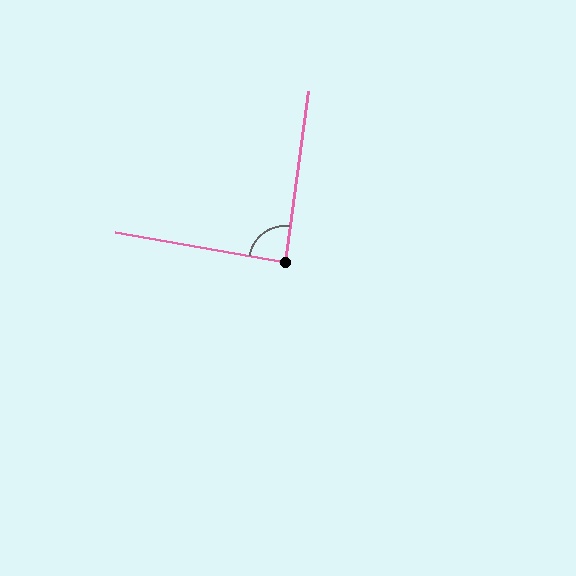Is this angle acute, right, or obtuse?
It is approximately a right angle.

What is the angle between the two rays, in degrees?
Approximately 88 degrees.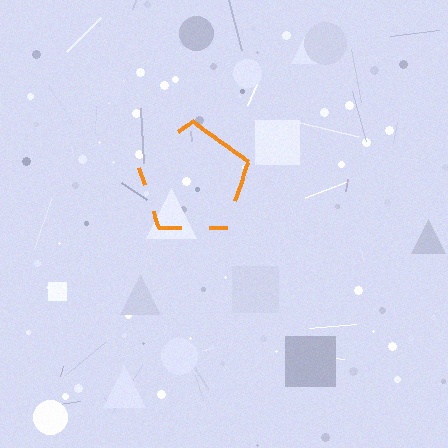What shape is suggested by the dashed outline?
The dashed outline suggests a pentagon.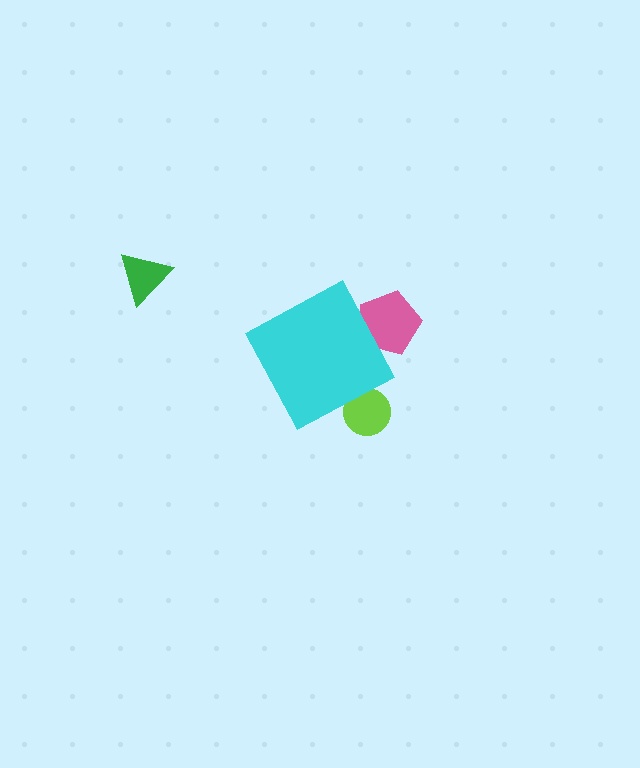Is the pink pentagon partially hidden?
Yes, the pink pentagon is partially hidden behind the cyan diamond.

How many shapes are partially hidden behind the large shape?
2 shapes are partially hidden.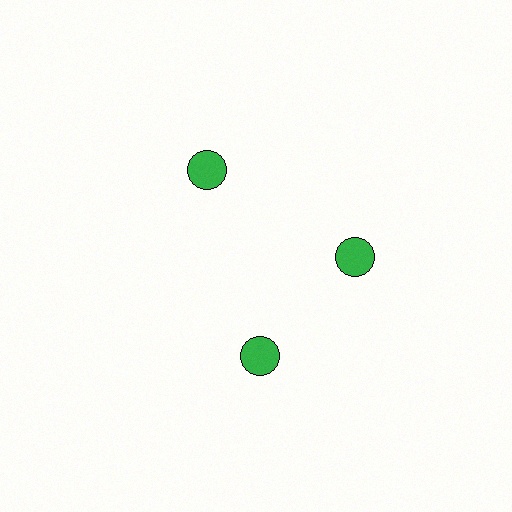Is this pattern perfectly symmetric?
No. The 3 green circles are arranged in a ring, but one element near the 7 o'clock position is rotated out of alignment along the ring, breaking the 3-fold rotational symmetry.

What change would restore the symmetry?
The symmetry would be restored by rotating it back into even spacing with its neighbors so that all 3 circles sit at equal angles and equal distance from the center.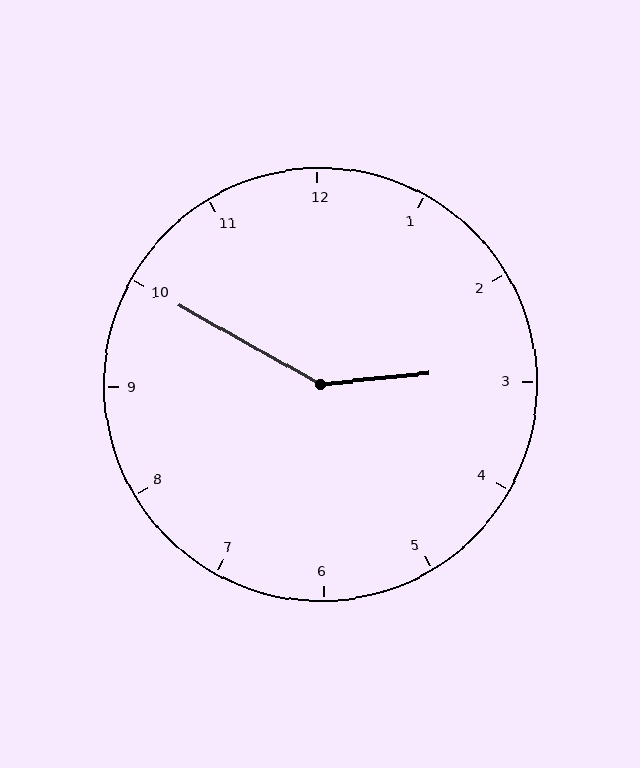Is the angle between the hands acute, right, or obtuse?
It is obtuse.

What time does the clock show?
2:50.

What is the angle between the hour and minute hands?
Approximately 145 degrees.